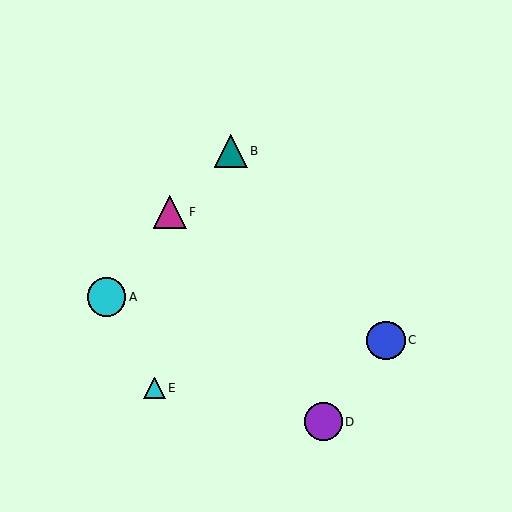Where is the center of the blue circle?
The center of the blue circle is at (386, 340).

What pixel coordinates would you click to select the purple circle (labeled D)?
Click at (324, 422) to select the purple circle D.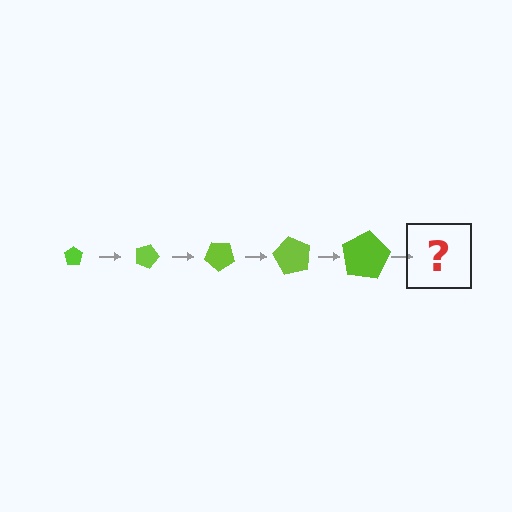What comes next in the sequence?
The next element should be a pentagon, larger than the previous one and rotated 100 degrees from the start.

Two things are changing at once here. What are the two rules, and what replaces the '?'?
The two rules are that the pentagon grows larger each step and it rotates 20 degrees each step. The '?' should be a pentagon, larger than the previous one and rotated 100 degrees from the start.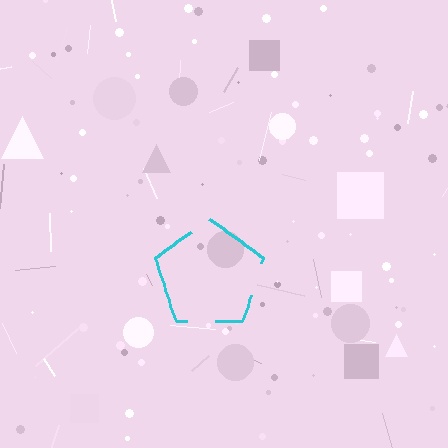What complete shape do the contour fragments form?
The contour fragments form a pentagon.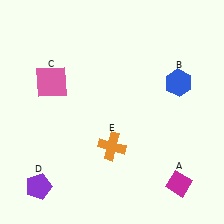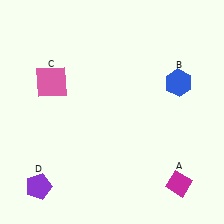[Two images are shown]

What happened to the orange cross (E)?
The orange cross (E) was removed in Image 2. It was in the bottom-left area of Image 1.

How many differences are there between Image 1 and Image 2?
There is 1 difference between the two images.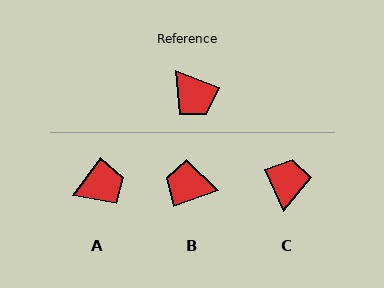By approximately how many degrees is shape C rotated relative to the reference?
Approximately 136 degrees counter-clockwise.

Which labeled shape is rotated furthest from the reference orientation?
B, about 140 degrees away.